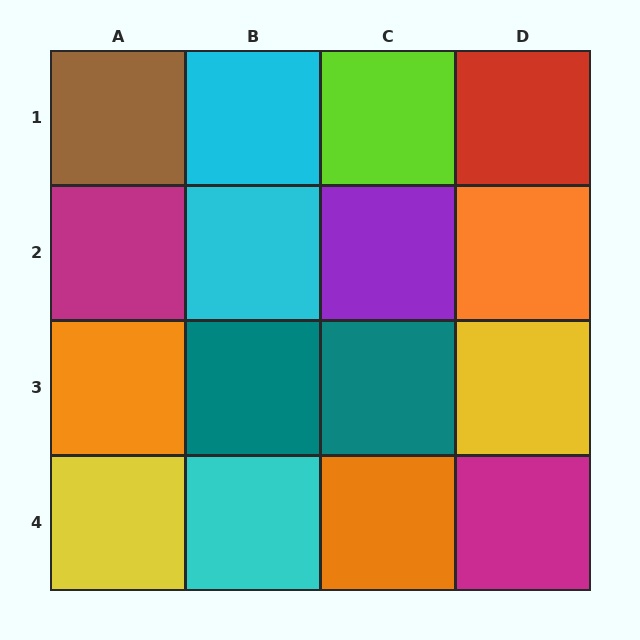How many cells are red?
1 cell is red.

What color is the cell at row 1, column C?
Lime.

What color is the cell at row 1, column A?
Brown.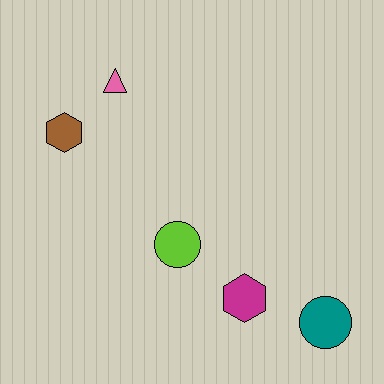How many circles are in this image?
There are 2 circles.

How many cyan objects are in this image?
There are no cyan objects.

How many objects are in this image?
There are 5 objects.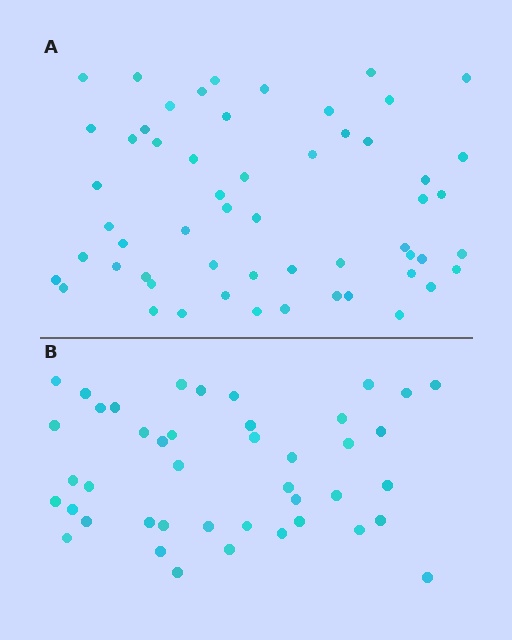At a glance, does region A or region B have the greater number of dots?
Region A (the top region) has more dots.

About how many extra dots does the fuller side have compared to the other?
Region A has approximately 15 more dots than region B.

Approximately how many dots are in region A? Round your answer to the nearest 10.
About 60 dots. (The exact count is 56, which rounds to 60.)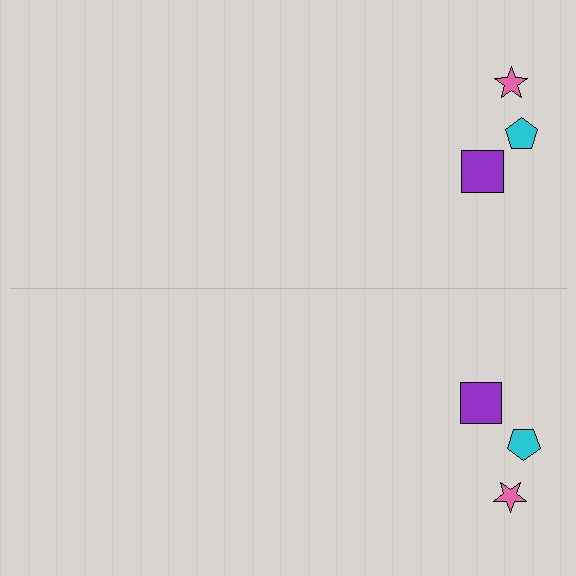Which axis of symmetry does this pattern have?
The pattern has a horizontal axis of symmetry running through the center of the image.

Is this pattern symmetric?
Yes, this pattern has bilateral (reflection) symmetry.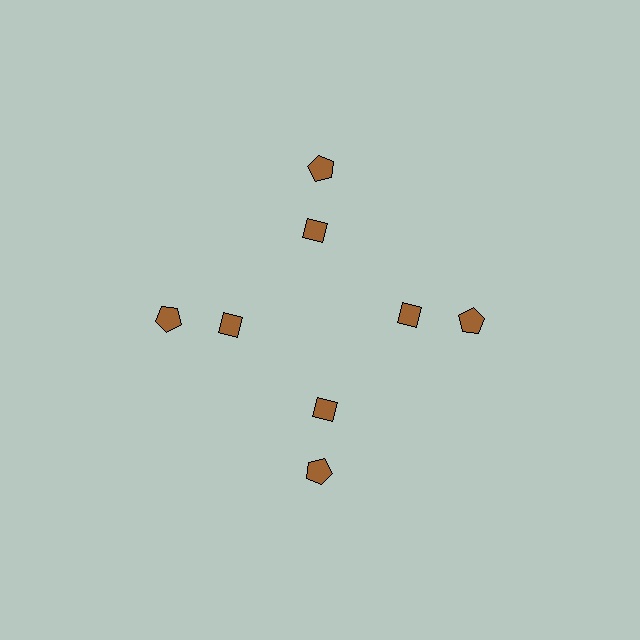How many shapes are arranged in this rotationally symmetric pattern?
There are 8 shapes, arranged in 4 groups of 2.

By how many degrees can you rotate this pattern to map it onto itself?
The pattern maps onto itself every 90 degrees of rotation.